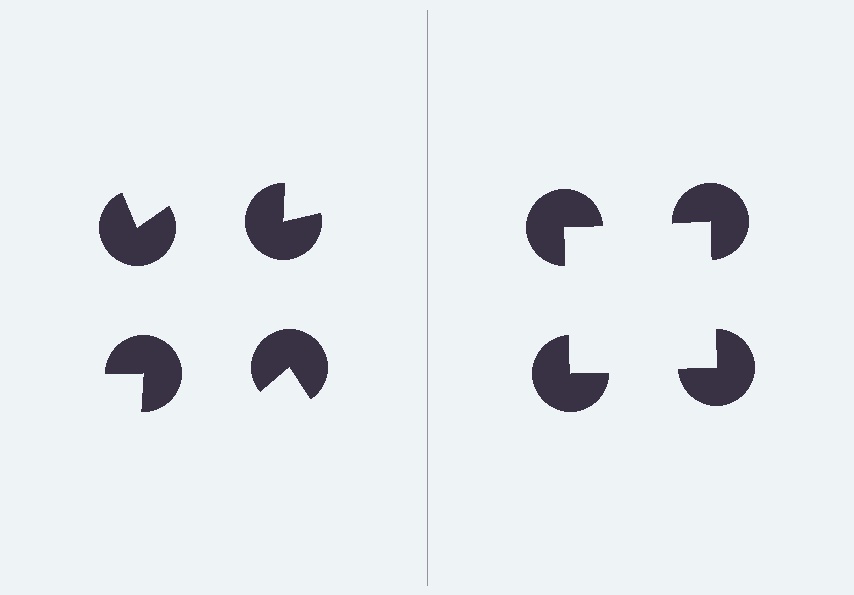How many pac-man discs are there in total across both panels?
8 — 4 on each side.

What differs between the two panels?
The pac-man discs are positioned identically on both sides; only the wedge orientations differ. On the right they align to a square; on the left they are misaligned.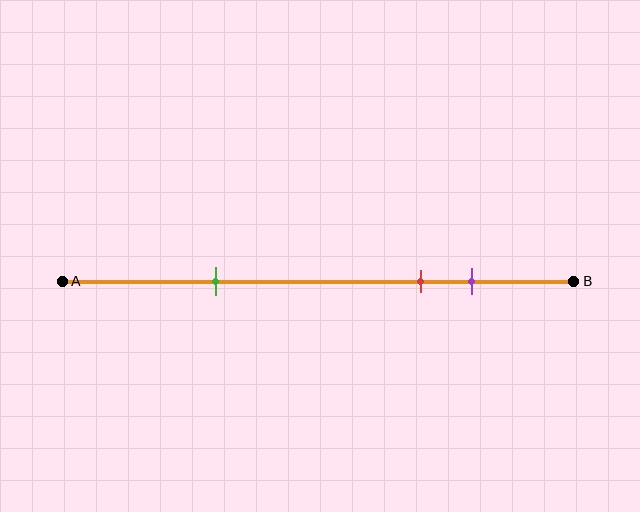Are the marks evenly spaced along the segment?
No, the marks are not evenly spaced.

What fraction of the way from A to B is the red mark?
The red mark is approximately 70% (0.7) of the way from A to B.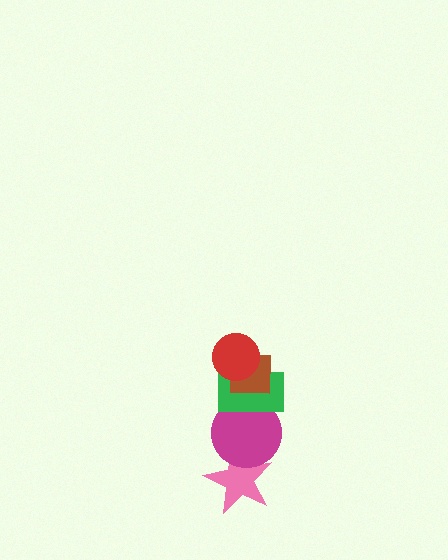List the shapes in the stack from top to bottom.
From top to bottom: the red circle, the brown square, the green rectangle, the magenta circle, the pink star.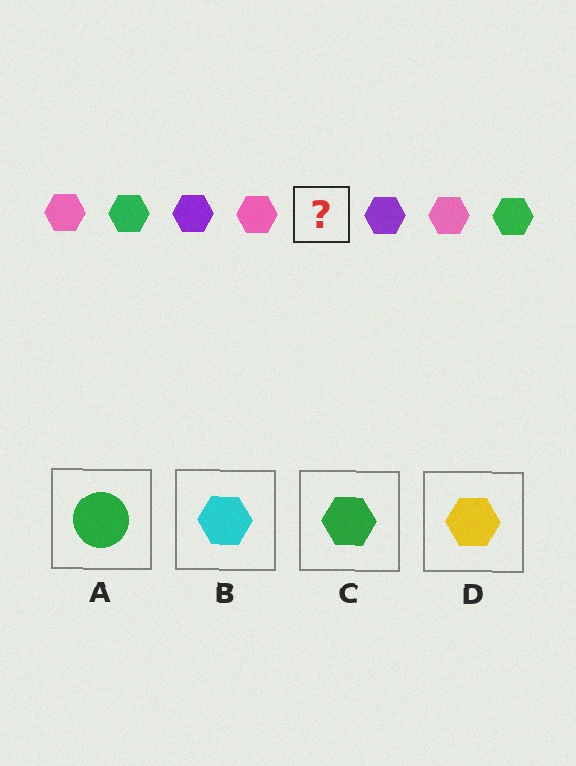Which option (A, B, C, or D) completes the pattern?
C.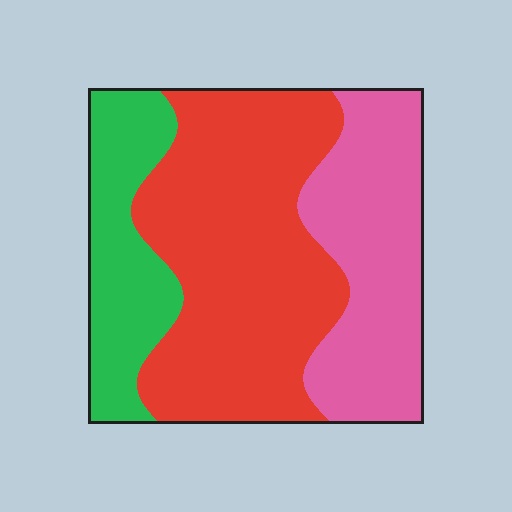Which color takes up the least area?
Green, at roughly 20%.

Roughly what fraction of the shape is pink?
Pink covers around 30% of the shape.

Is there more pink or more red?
Red.